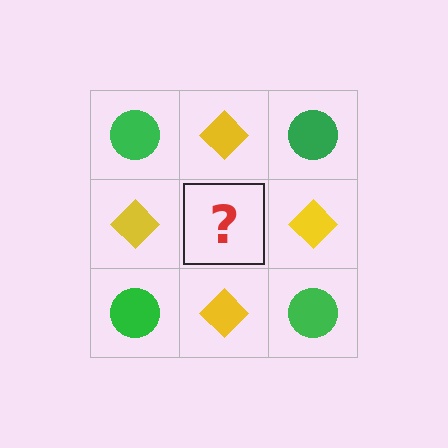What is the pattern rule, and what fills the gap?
The rule is that it alternates green circle and yellow diamond in a checkerboard pattern. The gap should be filled with a green circle.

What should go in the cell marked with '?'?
The missing cell should contain a green circle.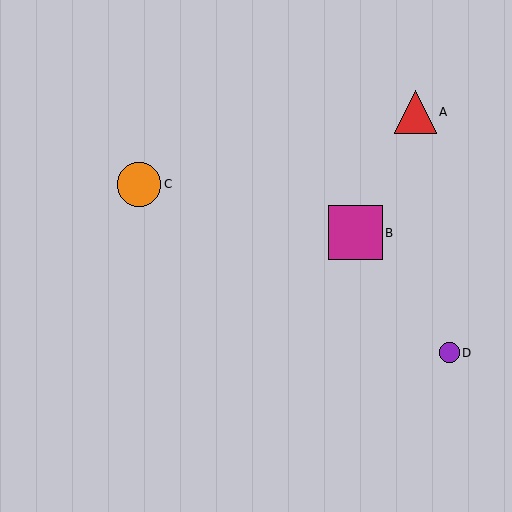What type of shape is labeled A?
Shape A is a red triangle.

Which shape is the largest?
The magenta square (labeled B) is the largest.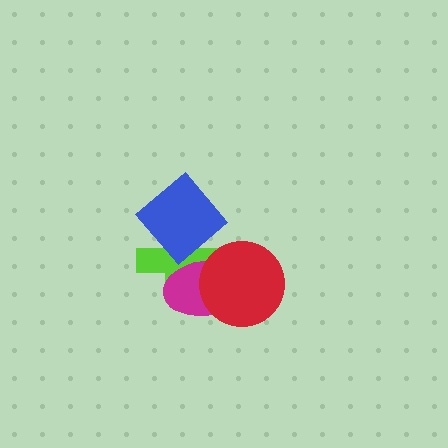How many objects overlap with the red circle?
2 objects overlap with the red circle.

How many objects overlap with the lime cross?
3 objects overlap with the lime cross.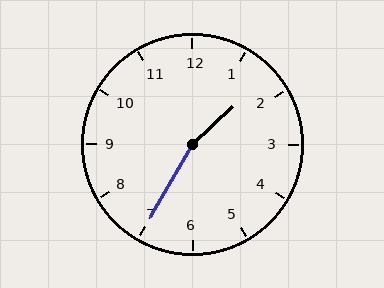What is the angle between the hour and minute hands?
Approximately 162 degrees.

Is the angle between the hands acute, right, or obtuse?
It is obtuse.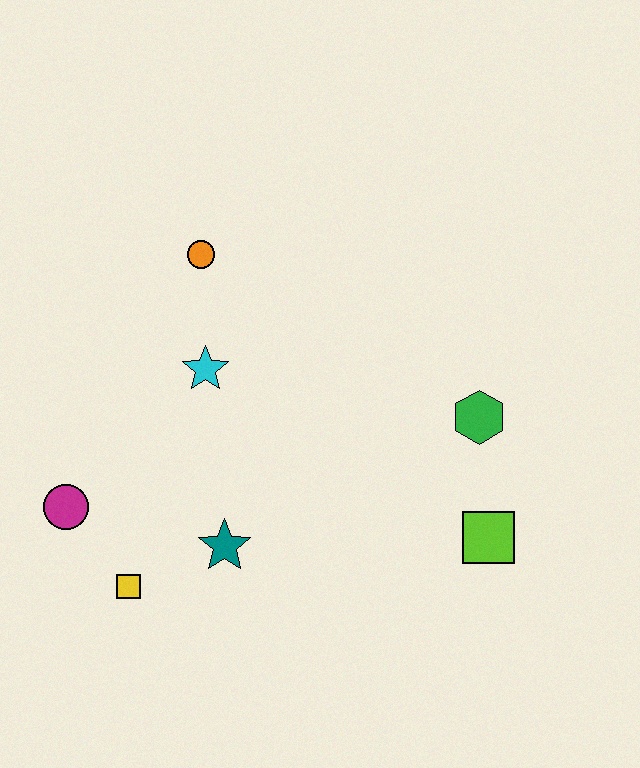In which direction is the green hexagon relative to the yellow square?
The green hexagon is to the right of the yellow square.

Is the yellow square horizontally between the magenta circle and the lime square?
Yes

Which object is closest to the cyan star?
The orange circle is closest to the cyan star.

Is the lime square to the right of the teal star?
Yes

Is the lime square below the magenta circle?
Yes